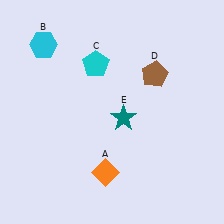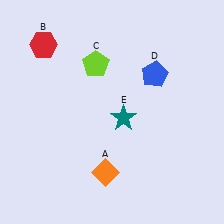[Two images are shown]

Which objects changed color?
B changed from cyan to red. C changed from cyan to lime. D changed from brown to blue.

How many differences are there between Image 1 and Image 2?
There are 3 differences between the two images.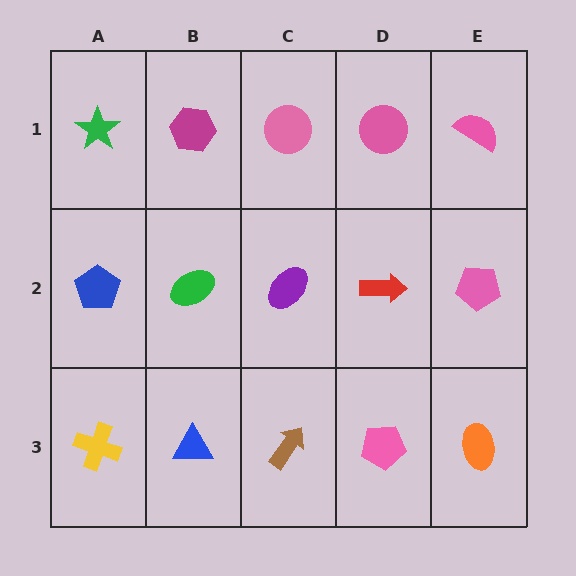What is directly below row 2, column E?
An orange ellipse.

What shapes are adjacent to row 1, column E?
A pink pentagon (row 2, column E), a pink circle (row 1, column D).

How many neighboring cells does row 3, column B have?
3.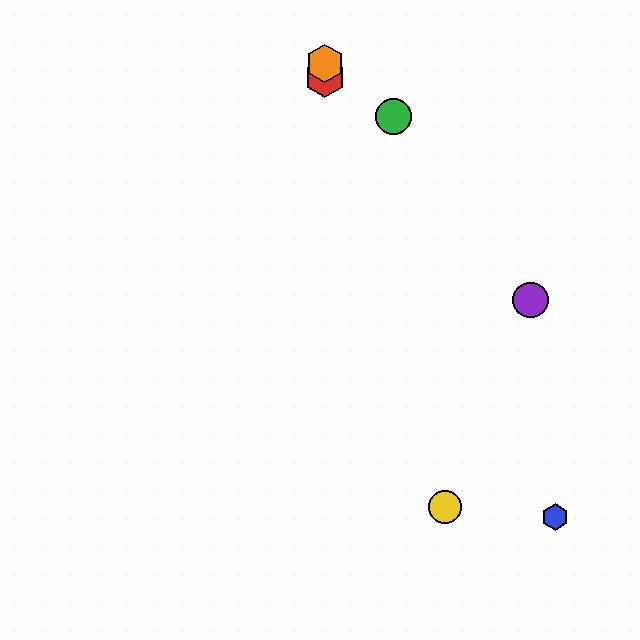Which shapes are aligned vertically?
The red hexagon, the orange hexagon are aligned vertically.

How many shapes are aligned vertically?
2 shapes (the red hexagon, the orange hexagon) are aligned vertically.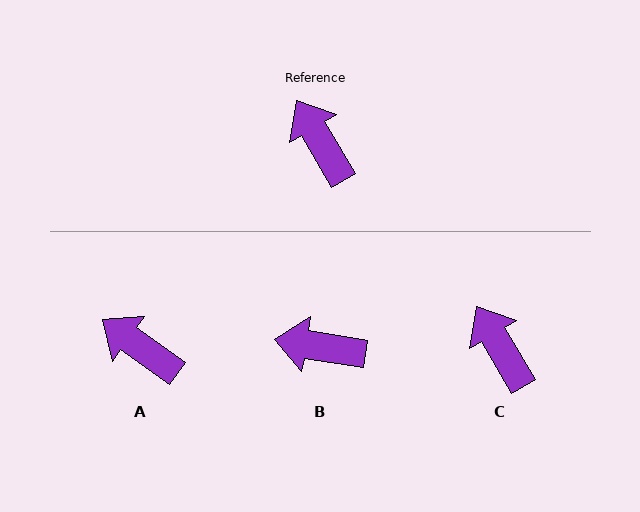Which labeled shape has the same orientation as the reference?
C.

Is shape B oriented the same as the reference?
No, it is off by about 50 degrees.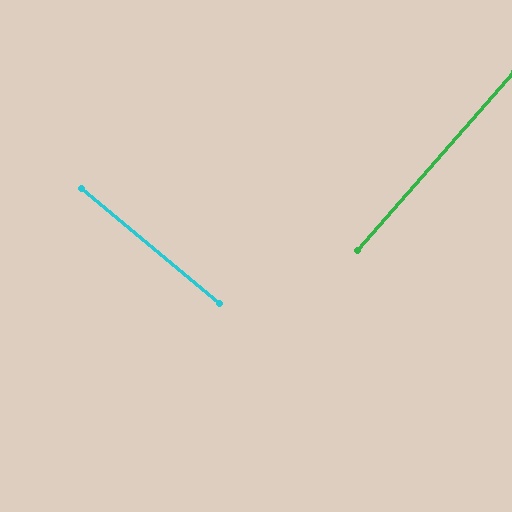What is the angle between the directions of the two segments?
Approximately 88 degrees.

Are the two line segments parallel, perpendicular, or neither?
Perpendicular — they meet at approximately 88°.